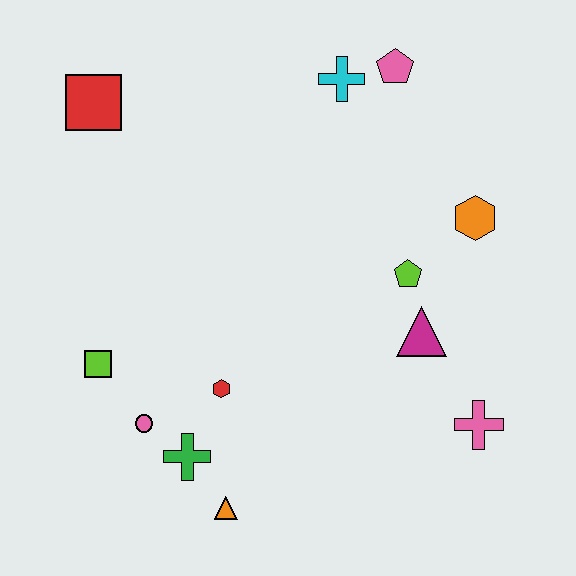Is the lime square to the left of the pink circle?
Yes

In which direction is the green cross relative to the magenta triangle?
The green cross is to the left of the magenta triangle.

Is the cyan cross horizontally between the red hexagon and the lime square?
No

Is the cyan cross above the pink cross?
Yes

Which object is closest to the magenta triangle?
The lime pentagon is closest to the magenta triangle.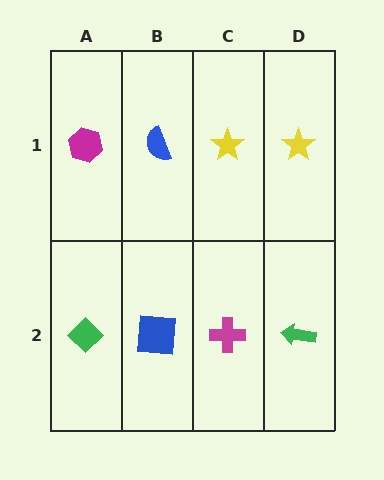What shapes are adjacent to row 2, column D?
A yellow star (row 1, column D), a magenta cross (row 2, column C).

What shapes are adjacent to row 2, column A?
A magenta hexagon (row 1, column A), a blue square (row 2, column B).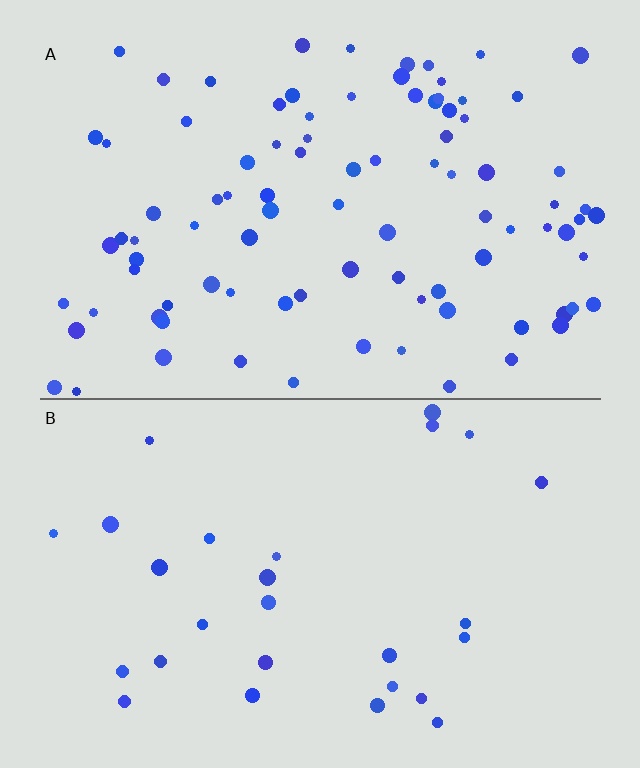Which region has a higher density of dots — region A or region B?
A (the top).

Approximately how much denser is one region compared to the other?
Approximately 3.3× — region A over region B.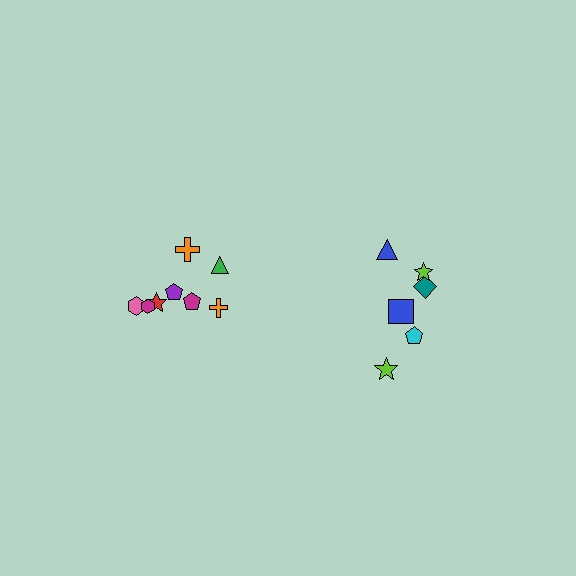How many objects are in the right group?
There are 6 objects.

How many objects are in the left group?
There are 8 objects.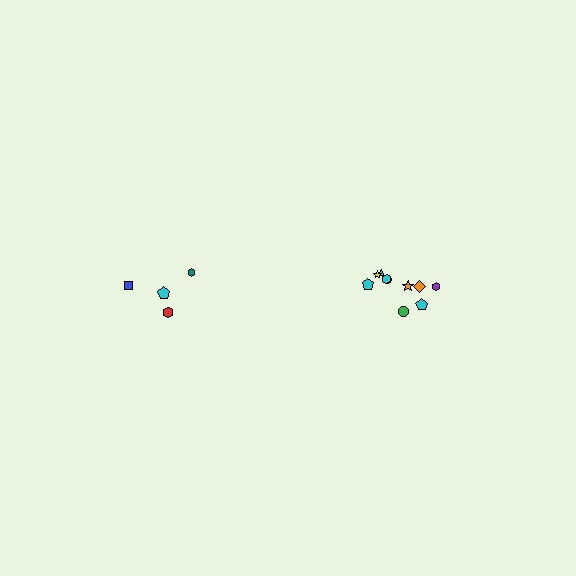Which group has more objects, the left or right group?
The right group.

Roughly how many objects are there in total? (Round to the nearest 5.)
Roughly 15 objects in total.